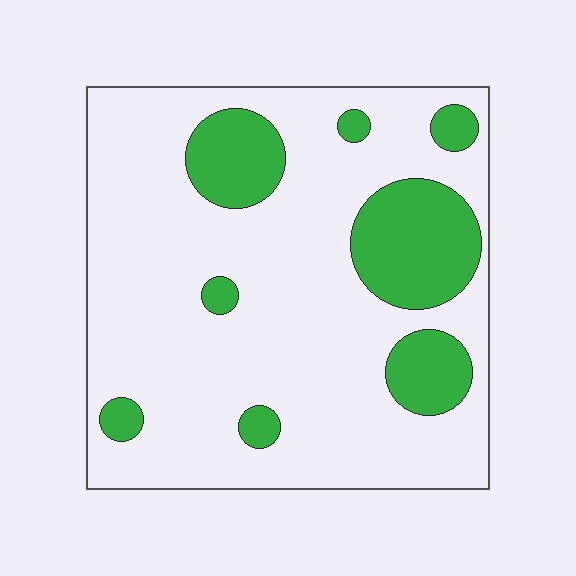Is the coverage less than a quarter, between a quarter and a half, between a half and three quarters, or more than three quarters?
Less than a quarter.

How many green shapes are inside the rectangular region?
8.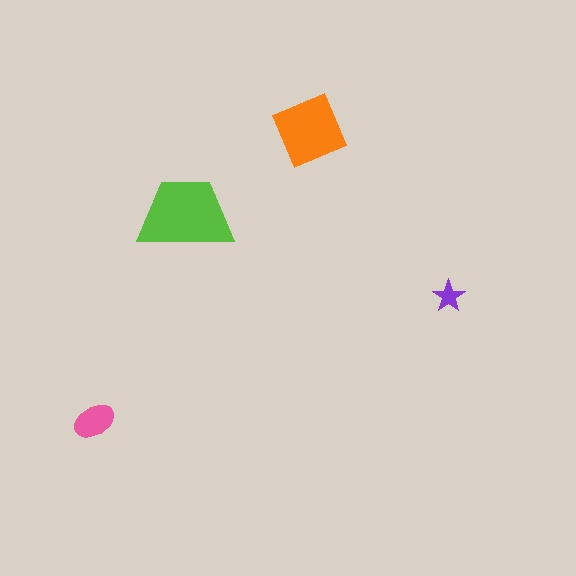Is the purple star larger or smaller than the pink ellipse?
Smaller.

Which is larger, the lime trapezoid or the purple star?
The lime trapezoid.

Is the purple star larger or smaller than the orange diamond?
Smaller.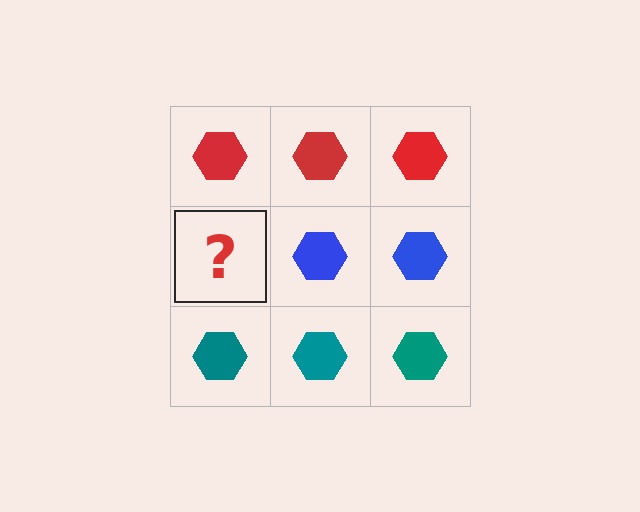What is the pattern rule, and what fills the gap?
The rule is that each row has a consistent color. The gap should be filled with a blue hexagon.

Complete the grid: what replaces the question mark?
The question mark should be replaced with a blue hexagon.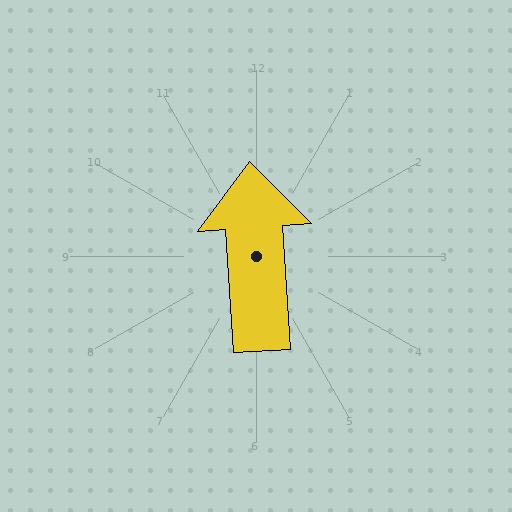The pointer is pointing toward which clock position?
Roughly 12 o'clock.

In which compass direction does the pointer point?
North.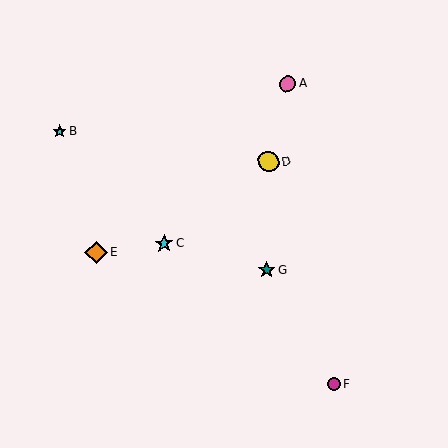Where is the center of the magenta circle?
The center of the magenta circle is at (334, 384).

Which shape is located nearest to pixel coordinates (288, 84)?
The pink circle (labeled A) at (288, 84) is nearest to that location.